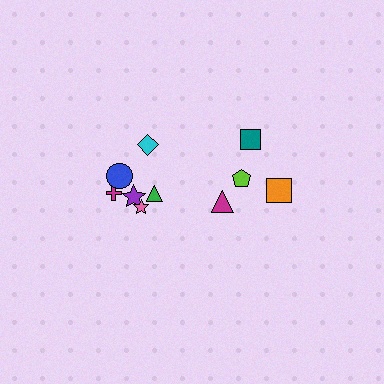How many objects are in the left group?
There are 6 objects.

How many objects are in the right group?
There are 4 objects.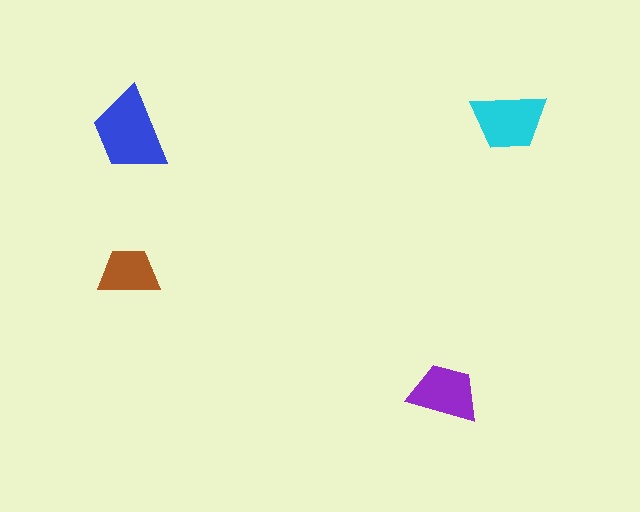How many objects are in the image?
There are 4 objects in the image.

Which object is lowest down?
The purple trapezoid is bottommost.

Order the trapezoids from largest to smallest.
the blue one, the cyan one, the purple one, the brown one.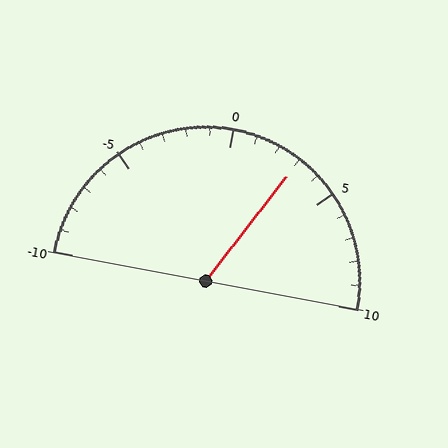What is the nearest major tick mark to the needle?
The nearest major tick mark is 5.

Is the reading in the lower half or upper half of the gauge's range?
The reading is in the upper half of the range (-10 to 10).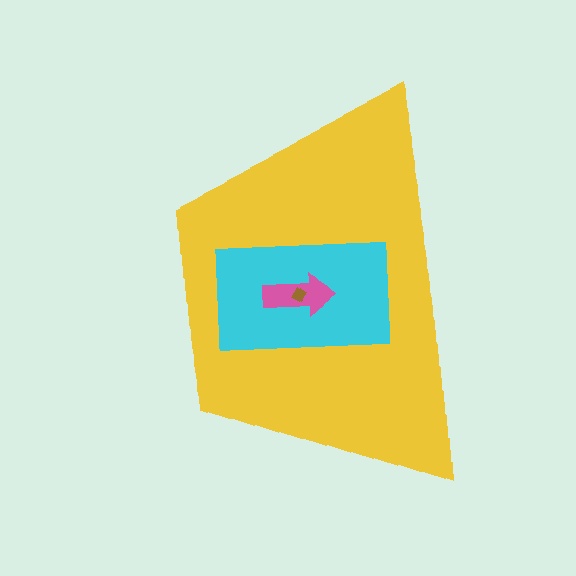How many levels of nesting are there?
4.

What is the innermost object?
The brown diamond.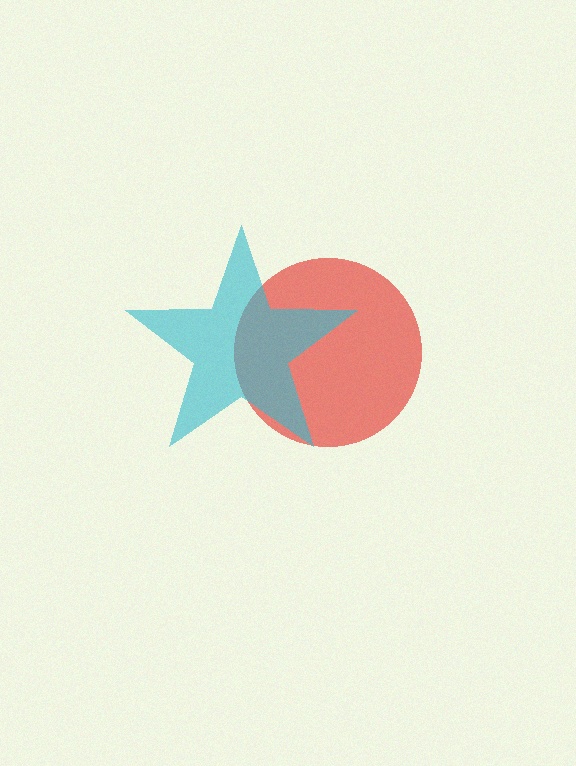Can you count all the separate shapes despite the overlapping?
Yes, there are 2 separate shapes.